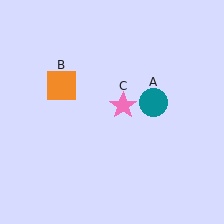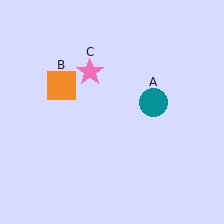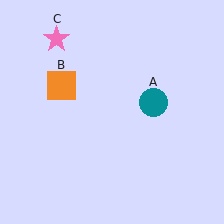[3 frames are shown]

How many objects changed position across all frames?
1 object changed position: pink star (object C).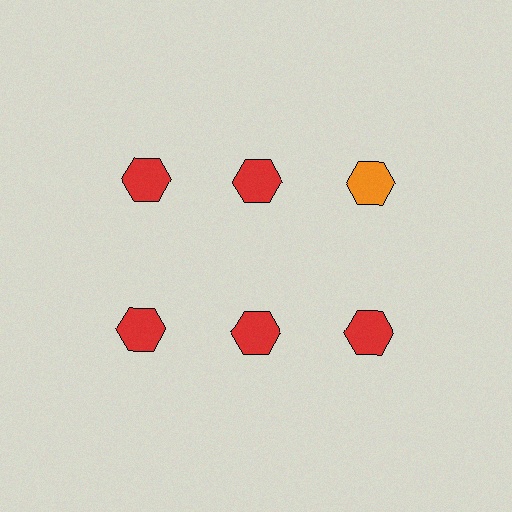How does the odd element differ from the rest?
It has a different color: orange instead of red.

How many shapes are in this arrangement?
There are 6 shapes arranged in a grid pattern.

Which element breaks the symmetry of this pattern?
The orange hexagon in the top row, center column breaks the symmetry. All other shapes are red hexagons.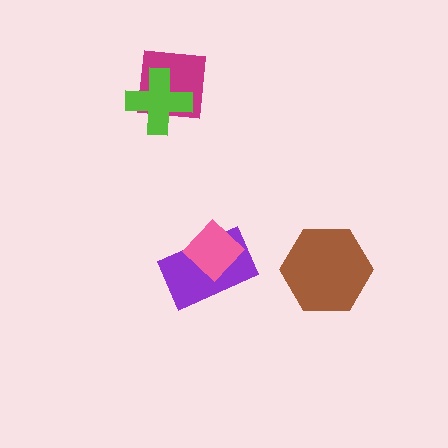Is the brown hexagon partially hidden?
No, no other shape covers it.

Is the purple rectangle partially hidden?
Yes, it is partially covered by another shape.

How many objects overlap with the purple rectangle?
1 object overlaps with the purple rectangle.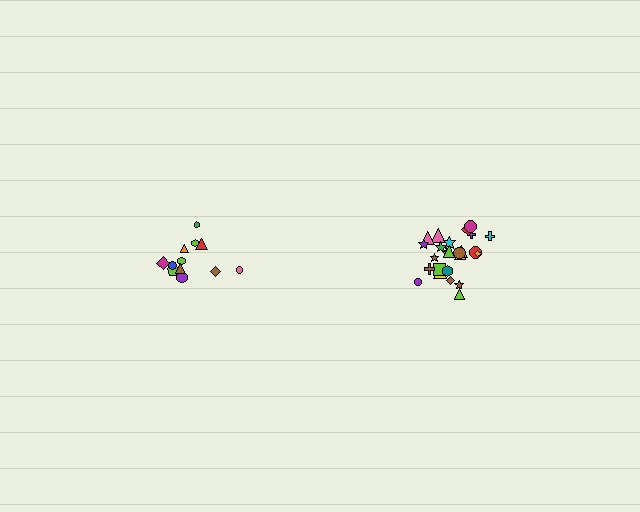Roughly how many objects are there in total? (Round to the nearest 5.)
Roughly 35 objects in total.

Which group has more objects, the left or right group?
The right group.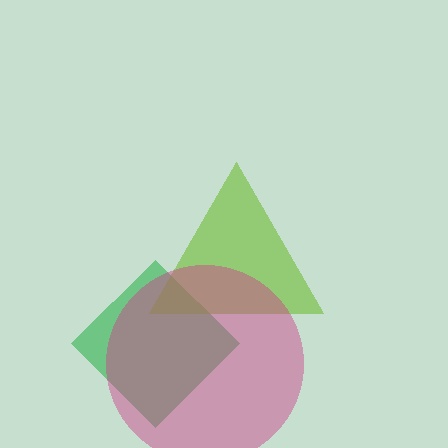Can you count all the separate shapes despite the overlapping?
Yes, there are 3 separate shapes.